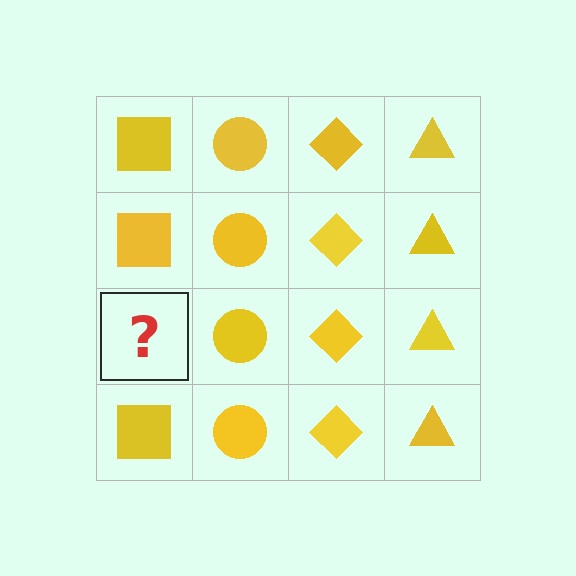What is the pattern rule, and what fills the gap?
The rule is that each column has a consistent shape. The gap should be filled with a yellow square.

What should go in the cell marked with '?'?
The missing cell should contain a yellow square.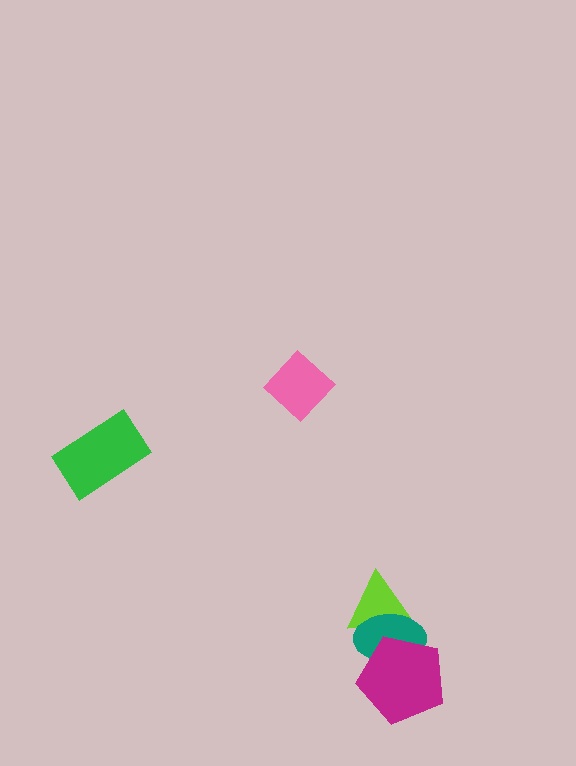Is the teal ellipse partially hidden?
Yes, it is partially covered by another shape.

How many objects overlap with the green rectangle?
0 objects overlap with the green rectangle.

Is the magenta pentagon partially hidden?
No, no other shape covers it.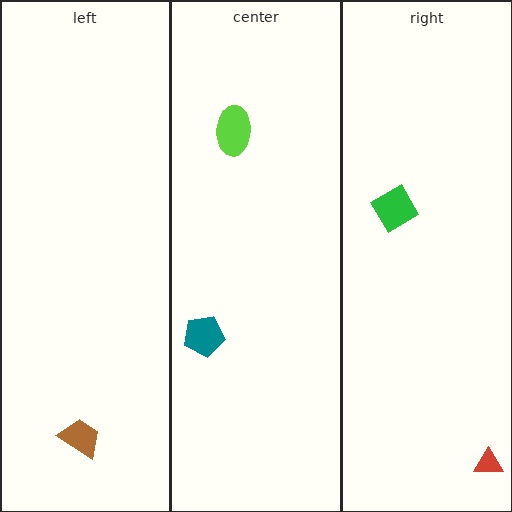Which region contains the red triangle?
The right region.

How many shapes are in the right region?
2.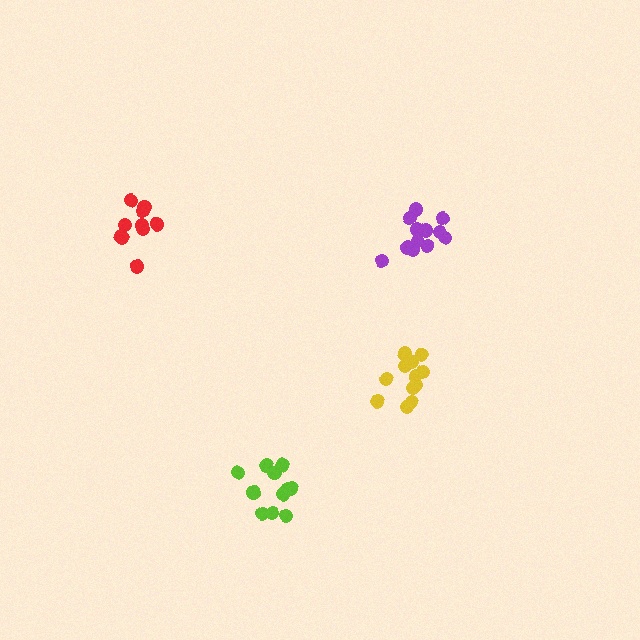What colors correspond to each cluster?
The clusters are colored: purple, red, lime, yellow.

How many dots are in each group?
Group 1: 12 dots, Group 2: 10 dots, Group 3: 11 dots, Group 4: 12 dots (45 total).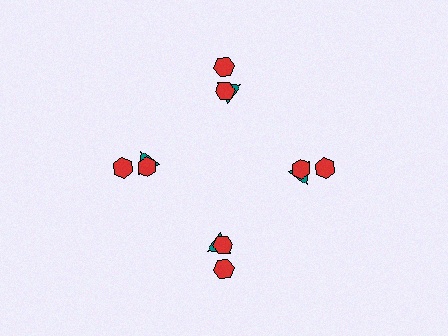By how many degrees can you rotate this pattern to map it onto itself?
The pattern maps onto itself every 90 degrees of rotation.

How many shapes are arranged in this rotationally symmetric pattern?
There are 12 shapes, arranged in 4 groups of 3.